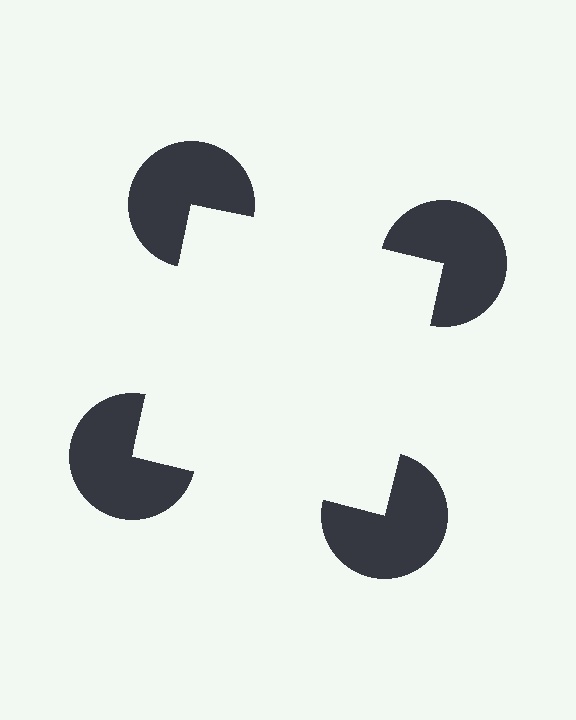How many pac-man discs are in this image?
There are 4 — one at each vertex of the illusory square.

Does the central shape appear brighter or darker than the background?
It typically appears slightly brighter than the background, even though no actual brightness change is drawn.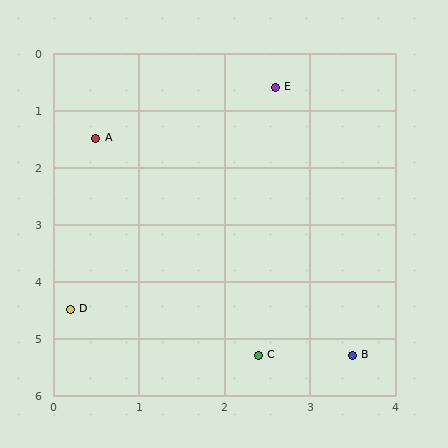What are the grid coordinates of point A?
Point A is at approximately (0.5, 1.5).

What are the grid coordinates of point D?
Point D is at approximately (0.2, 4.5).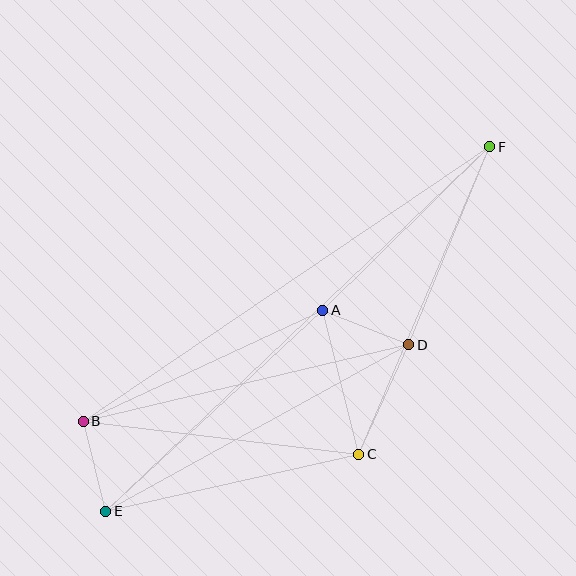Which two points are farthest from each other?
Points E and F are farthest from each other.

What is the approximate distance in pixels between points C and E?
The distance between C and E is approximately 259 pixels.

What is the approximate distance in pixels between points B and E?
The distance between B and E is approximately 93 pixels.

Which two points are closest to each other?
Points A and D are closest to each other.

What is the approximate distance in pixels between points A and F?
The distance between A and F is approximately 233 pixels.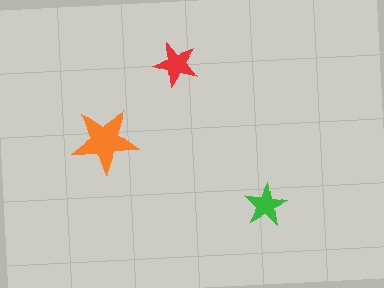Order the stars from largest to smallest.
the orange one, the red one, the green one.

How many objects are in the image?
There are 3 objects in the image.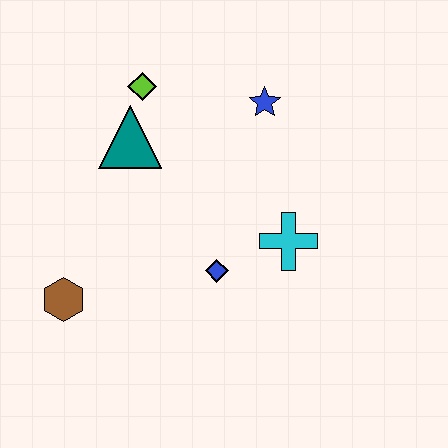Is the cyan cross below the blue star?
Yes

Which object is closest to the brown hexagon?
The blue diamond is closest to the brown hexagon.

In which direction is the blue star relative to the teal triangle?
The blue star is to the right of the teal triangle.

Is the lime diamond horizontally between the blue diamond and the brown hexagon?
Yes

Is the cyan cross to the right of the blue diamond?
Yes